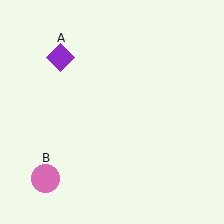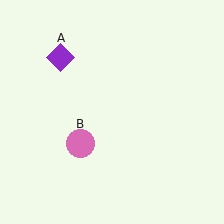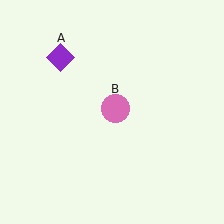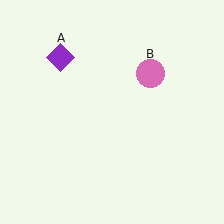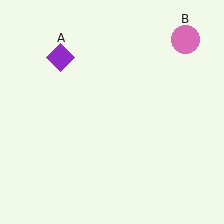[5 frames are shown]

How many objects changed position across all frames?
1 object changed position: pink circle (object B).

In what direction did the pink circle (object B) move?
The pink circle (object B) moved up and to the right.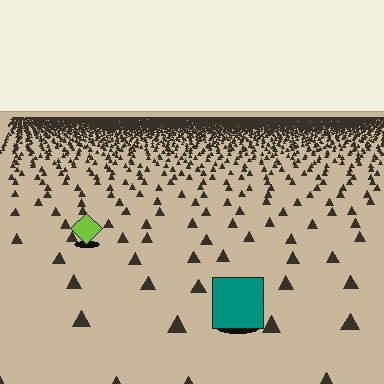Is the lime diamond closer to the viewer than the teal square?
No. The teal square is closer — you can tell from the texture gradient: the ground texture is coarser near it.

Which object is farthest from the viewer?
The lime diamond is farthest from the viewer. It appears smaller and the ground texture around it is denser.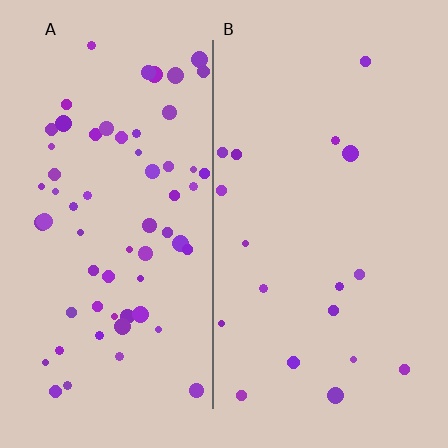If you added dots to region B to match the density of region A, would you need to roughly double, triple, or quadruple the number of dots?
Approximately quadruple.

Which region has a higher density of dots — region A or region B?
A (the left).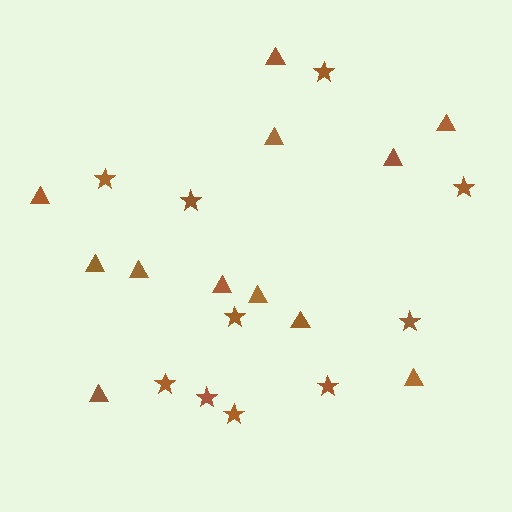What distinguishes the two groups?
There are 2 groups: one group of triangles (12) and one group of stars (10).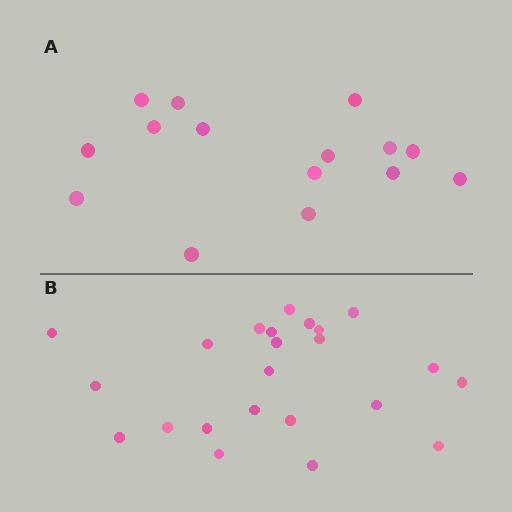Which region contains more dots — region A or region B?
Region B (the bottom region) has more dots.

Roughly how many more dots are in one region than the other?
Region B has roughly 8 or so more dots than region A.